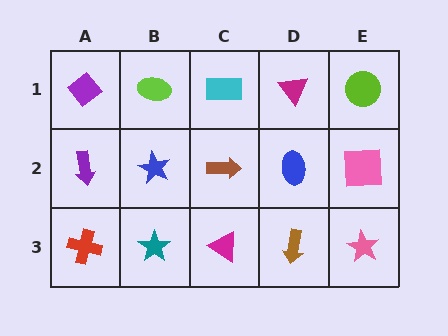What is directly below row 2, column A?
A red cross.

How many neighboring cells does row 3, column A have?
2.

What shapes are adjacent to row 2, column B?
A lime ellipse (row 1, column B), a teal star (row 3, column B), a purple arrow (row 2, column A), a brown arrow (row 2, column C).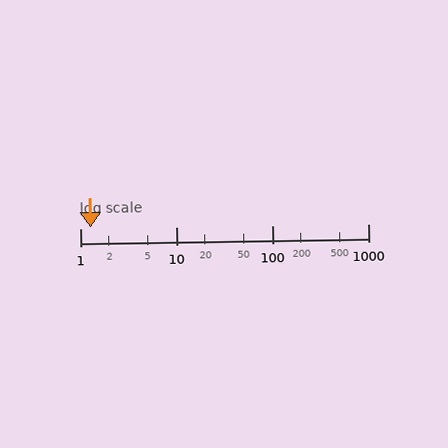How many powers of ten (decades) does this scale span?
The scale spans 3 decades, from 1 to 1000.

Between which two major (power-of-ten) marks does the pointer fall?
The pointer is between 1 and 10.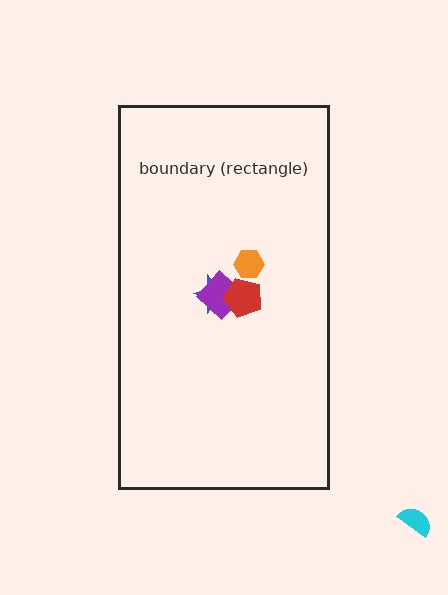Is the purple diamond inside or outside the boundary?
Inside.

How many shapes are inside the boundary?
4 inside, 1 outside.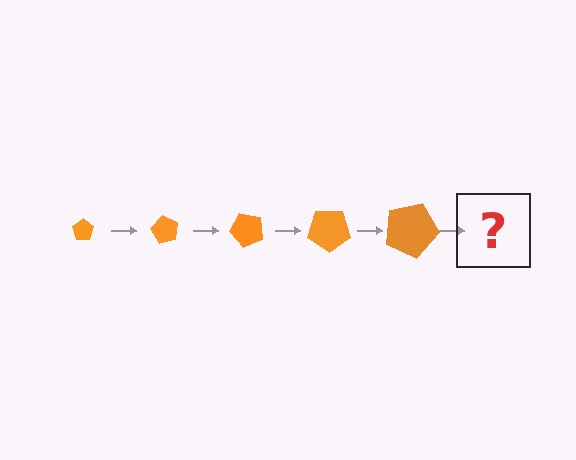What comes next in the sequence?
The next element should be a pentagon, larger than the previous one and rotated 300 degrees from the start.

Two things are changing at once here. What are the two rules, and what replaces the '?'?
The two rules are that the pentagon grows larger each step and it rotates 60 degrees each step. The '?' should be a pentagon, larger than the previous one and rotated 300 degrees from the start.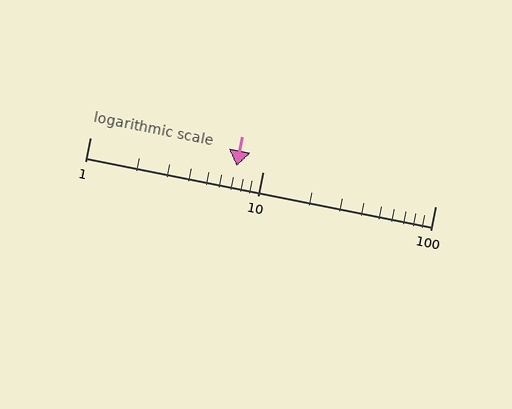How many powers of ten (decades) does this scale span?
The scale spans 2 decades, from 1 to 100.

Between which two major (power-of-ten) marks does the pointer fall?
The pointer is between 1 and 10.